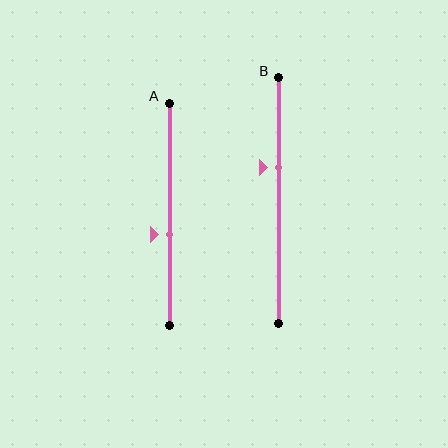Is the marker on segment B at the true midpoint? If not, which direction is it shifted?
No, the marker on segment B is shifted upward by about 13% of the segment length.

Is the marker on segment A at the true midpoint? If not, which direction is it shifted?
No, the marker on segment A is shifted downward by about 9% of the segment length.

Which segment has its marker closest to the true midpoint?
Segment A has its marker closest to the true midpoint.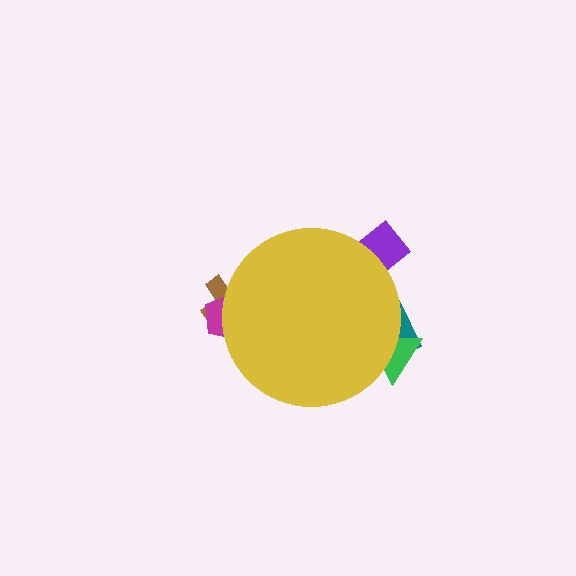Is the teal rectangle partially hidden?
Yes, the teal rectangle is partially hidden behind the yellow circle.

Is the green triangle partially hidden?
Yes, the green triangle is partially hidden behind the yellow circle.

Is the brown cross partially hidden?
Yes, the brown cross is partially hidden behind the yellow circle.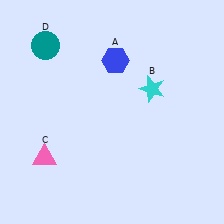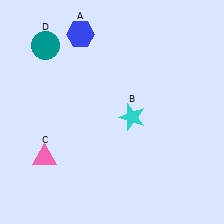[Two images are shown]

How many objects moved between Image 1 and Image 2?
2 objects moved between the two images.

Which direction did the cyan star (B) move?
The cyan star (B) moved down.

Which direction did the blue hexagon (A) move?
The blue hexagon (A) moved left.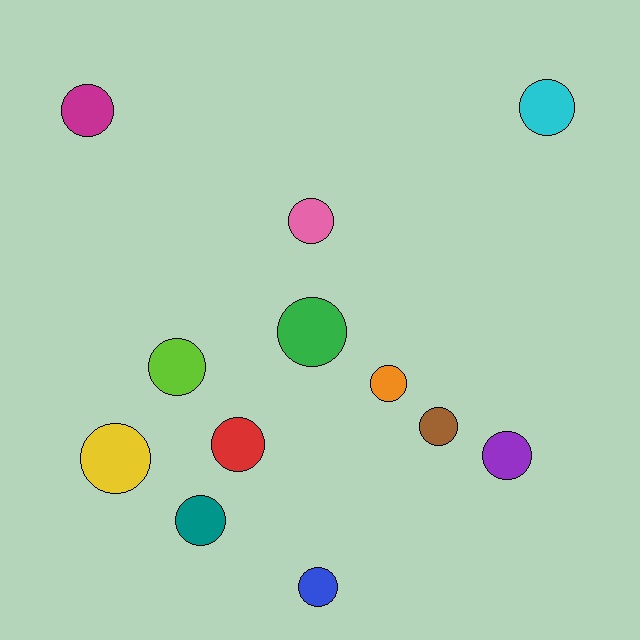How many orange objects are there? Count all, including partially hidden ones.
There is 1 orange object.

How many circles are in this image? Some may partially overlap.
There are 12 circles.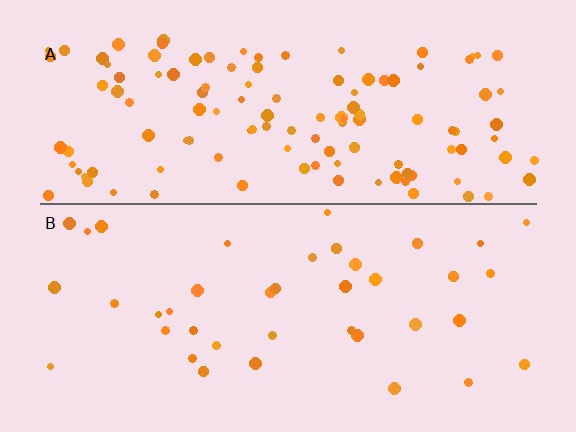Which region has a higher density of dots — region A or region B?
A (the top).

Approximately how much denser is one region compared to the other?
Approximately 3.1× — region A over region B.